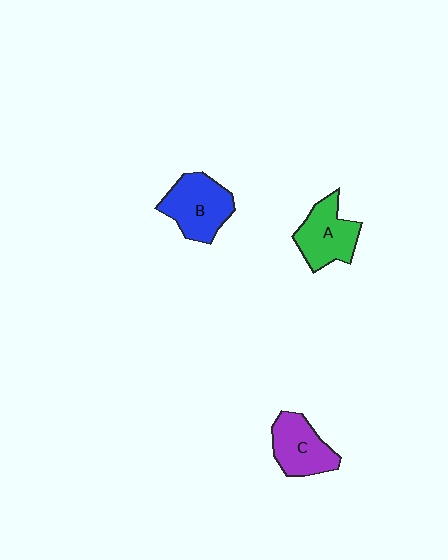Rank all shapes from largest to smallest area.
From largest to smallest: B (blue), A (green), C (purple).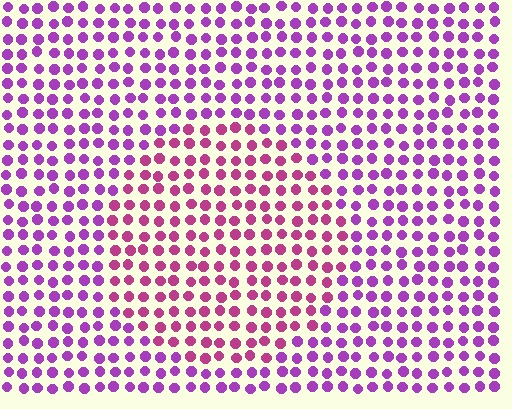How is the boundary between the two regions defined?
The boundary is defined purely by a slight shift in hue (about 34 degrees). Spacing, size, and orientation are identical on both sides.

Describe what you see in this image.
The image is filled with small purple elements in a uniform arrangement. A circle-shaped region is visible where the elements are tinted to a slightly different hue, forming a subtle color boundary.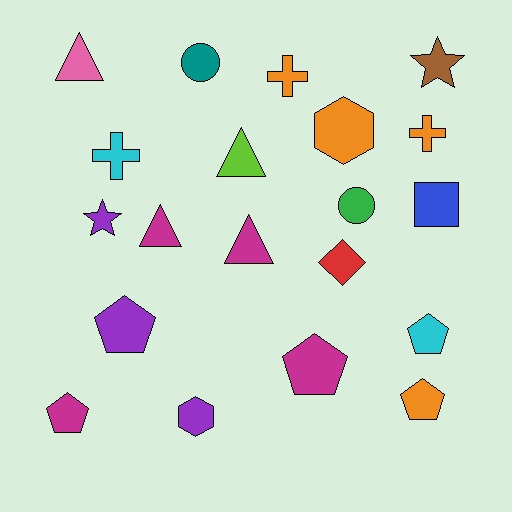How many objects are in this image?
There are 20 objects.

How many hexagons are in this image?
There are 2 hexagons.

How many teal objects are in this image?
There is 1 teal object.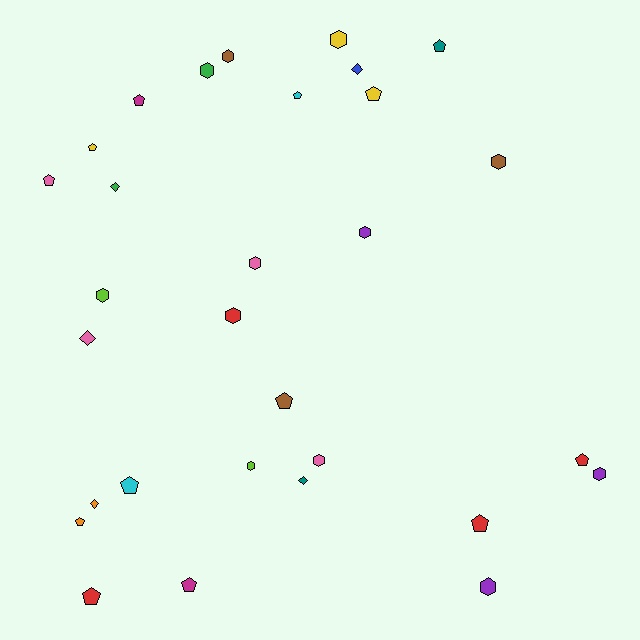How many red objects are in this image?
There are 4 red objects.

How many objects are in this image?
There are 30 objects.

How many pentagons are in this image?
There are 13 pentagons.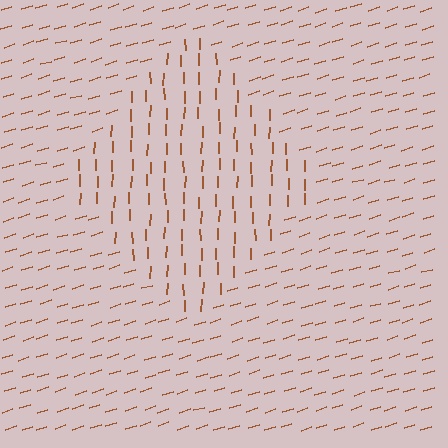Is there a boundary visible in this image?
Yes, there is a texture boundary formed by a change in line orientation.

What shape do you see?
I see a diamond.